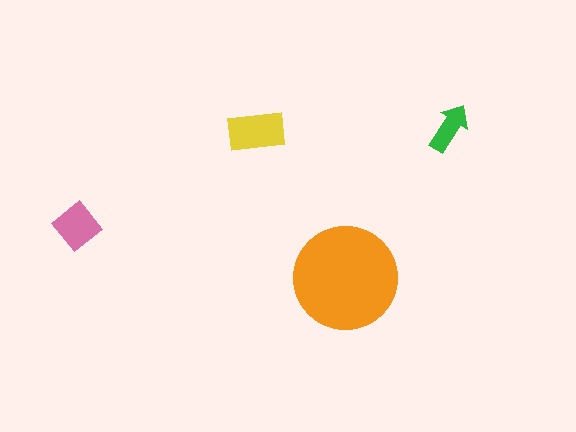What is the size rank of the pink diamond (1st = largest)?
3rd.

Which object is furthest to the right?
The green arrow is rightmost.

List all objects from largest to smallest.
The orange circle, the yellow rectangle, the pink diamond, the green arrow.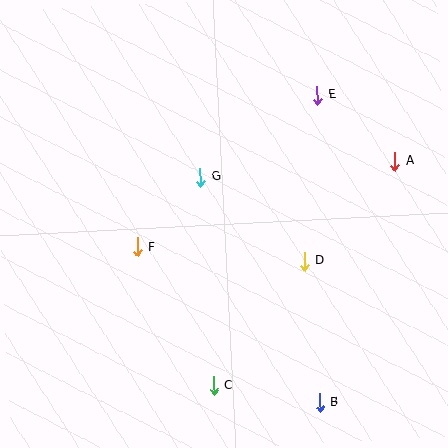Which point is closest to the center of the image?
Point G at (200, 177) is closest to the center.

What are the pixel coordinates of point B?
Point B is at (319, 403).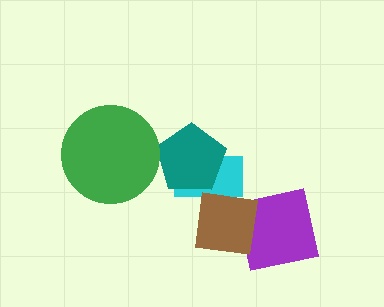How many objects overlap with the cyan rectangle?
2 objects overlap with the cyan rectangle.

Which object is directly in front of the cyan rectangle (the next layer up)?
The teal pentagon is directly in front of the cyan rectangle.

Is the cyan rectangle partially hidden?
Yes, it is partially covered by another shape.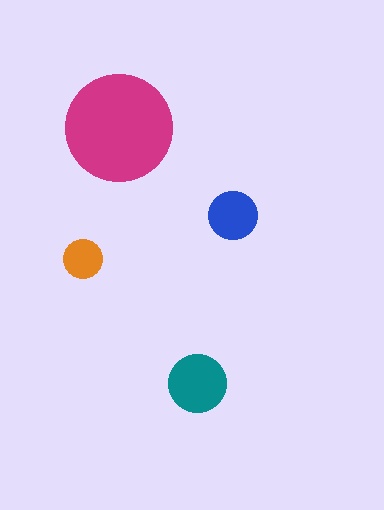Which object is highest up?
The magenta circle is topmost.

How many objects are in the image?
There are 4 objects in the image.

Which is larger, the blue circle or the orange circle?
The blue one.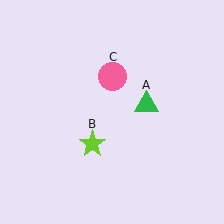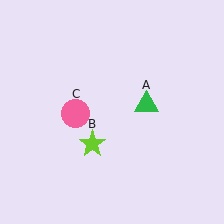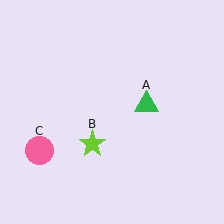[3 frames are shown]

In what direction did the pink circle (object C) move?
The pink circle (object C) moved down and to the left.